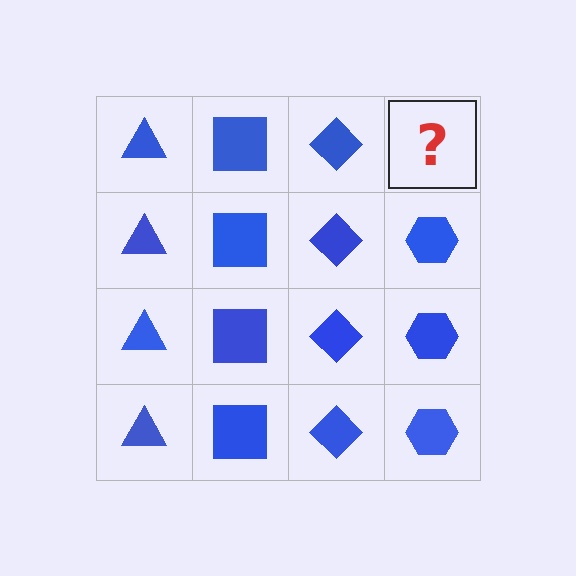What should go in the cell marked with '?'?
The missing cell should contain a blue hexagon.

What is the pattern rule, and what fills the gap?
The rule is that each column has a consistent shape. The gap should be filled with a blue hexagon.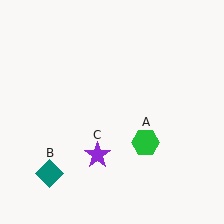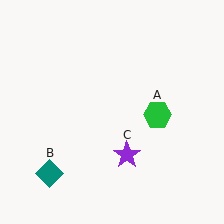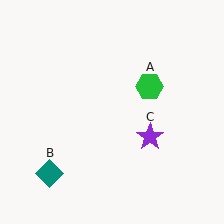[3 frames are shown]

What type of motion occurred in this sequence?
The green hexagon (object A), purple star (object C) rotated counterclockwise around the center of the scene.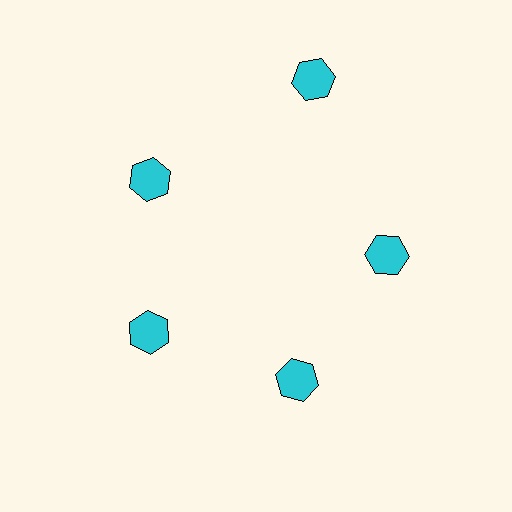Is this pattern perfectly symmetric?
No. The 5 cyan hexagons are arranged in a ring, but one element near the 1 o'clock position is pushed outward from the center, breaking the 5-fold rotational symmetry.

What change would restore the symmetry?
The symmetry would be restored by moving it inward, back onto the ring so that all 5 hexagons sit at equal angles and equal distance from the center.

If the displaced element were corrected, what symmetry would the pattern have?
It would have 5-fold rotational symmetry — the pattern would map onto itself every 72 degrees.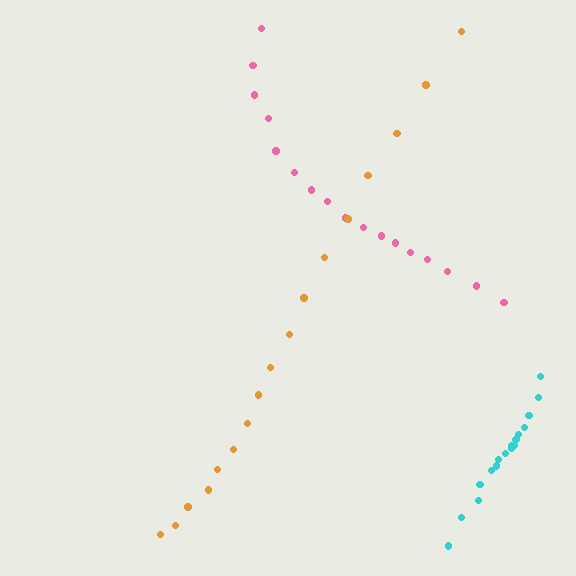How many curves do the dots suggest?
There are 3 distinct paths.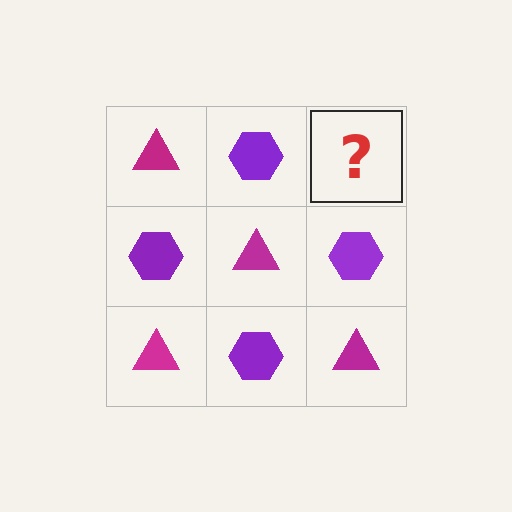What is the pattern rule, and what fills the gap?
The rule is that it alternates magenta triangle and purple hexagon in a checkerboard pattern. The gap should be filled with a magenta triangle.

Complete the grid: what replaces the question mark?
The question mark should be replaced with a magenta triangle.